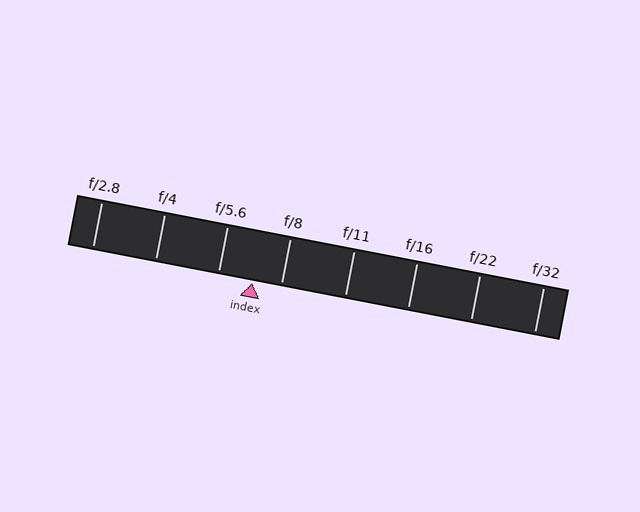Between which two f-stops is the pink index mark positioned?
The index mark is between f/5.6 and f/8.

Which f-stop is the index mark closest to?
The index mark is closest to f/8.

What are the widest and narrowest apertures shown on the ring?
The widest aperture shown is f/2.8 and the narrowest is f/32.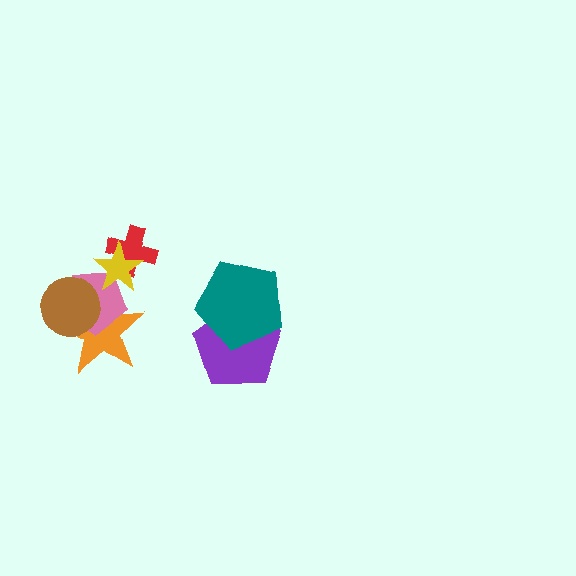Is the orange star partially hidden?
Yes, it is partially covered by another shape.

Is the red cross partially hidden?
Yes, it is partially covered by another shape.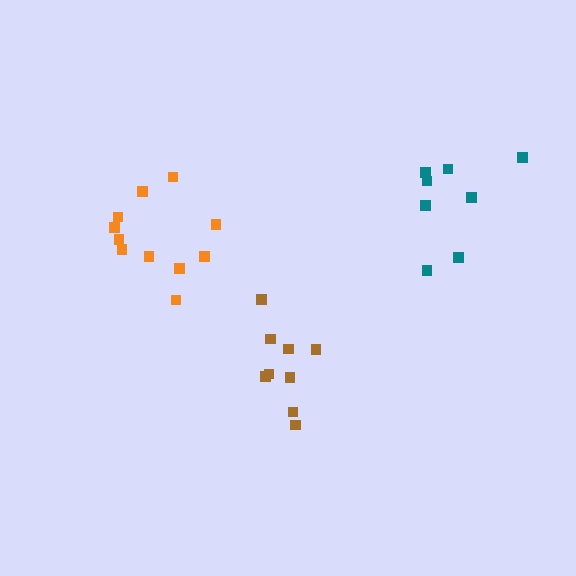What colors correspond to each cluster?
The clusters are colored: orange, brown, teal.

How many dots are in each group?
Group 1: 11 dots, Group 2: 9 dots, Group 3: 8 dots (28 total).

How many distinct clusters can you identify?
There are 3 distinct clusters.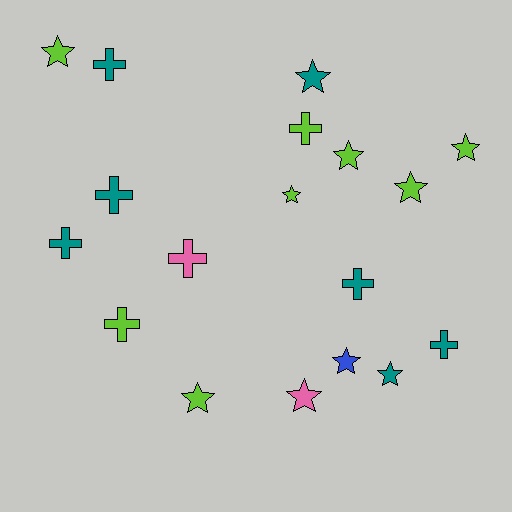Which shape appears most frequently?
Star, with 10 objects.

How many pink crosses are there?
There is 1 pink cross.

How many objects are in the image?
There are 18 objects.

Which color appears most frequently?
Lime, with 8 objects.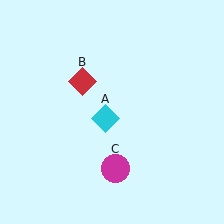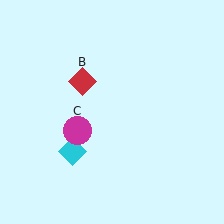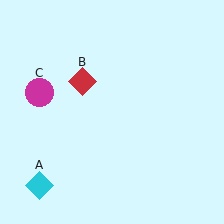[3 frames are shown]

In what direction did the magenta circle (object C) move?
The magenta circle (object C) moved up and to the left.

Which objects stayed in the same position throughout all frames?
Red diamond (object B) remained stationary.